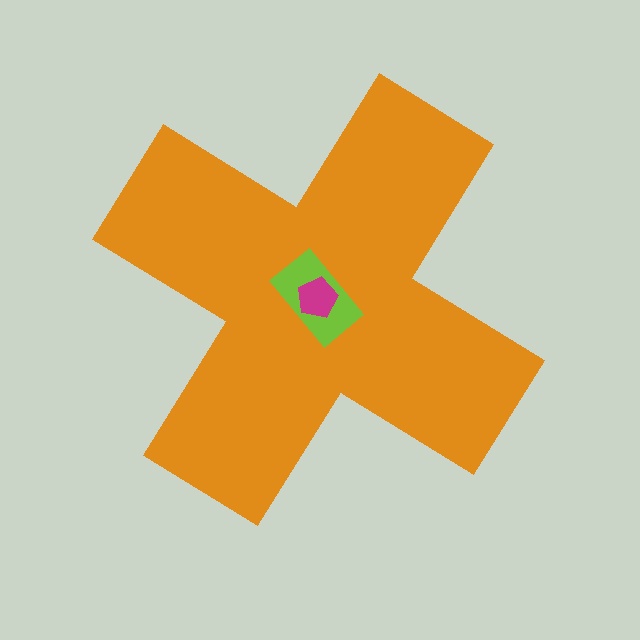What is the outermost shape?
The orange cross.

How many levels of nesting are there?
3.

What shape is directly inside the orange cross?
The lime rectangle.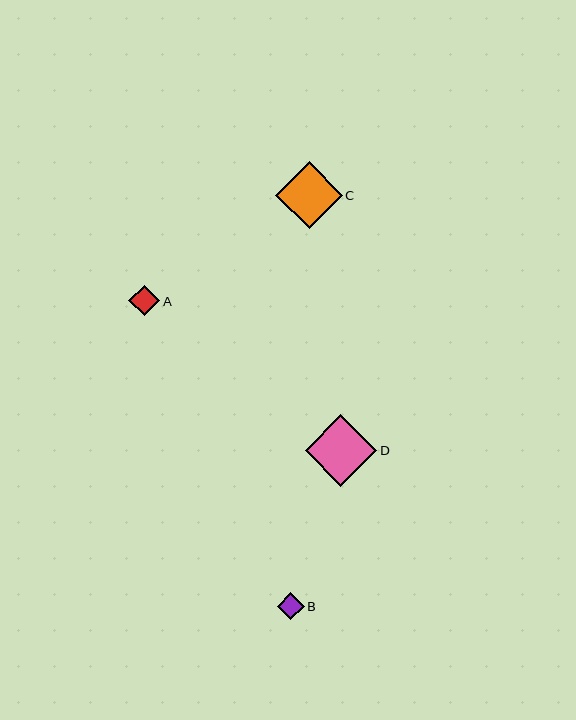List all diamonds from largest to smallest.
From largest to smallest: D, C, A, B.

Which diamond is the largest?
Diamond D is the largest with a size of approximately 71 pixels.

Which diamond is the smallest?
Diamond B is the smallest with a size of approximately 27 pixels.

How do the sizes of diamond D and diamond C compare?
Diamond D and diamond C are approximately the same size.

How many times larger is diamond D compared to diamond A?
Diamond D is approximately 2.3 times the size of diamond A.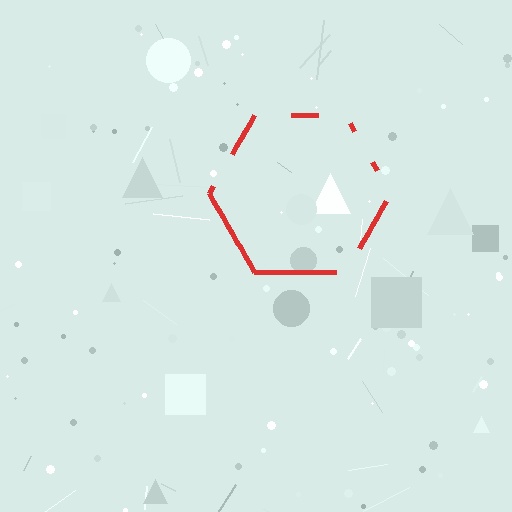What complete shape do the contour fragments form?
The contour fragments form a hexagon.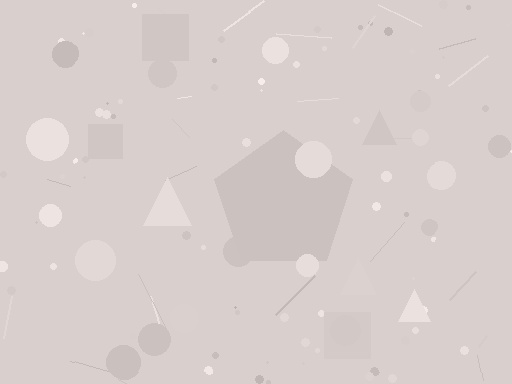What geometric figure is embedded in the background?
A pentagon is embedded in the background.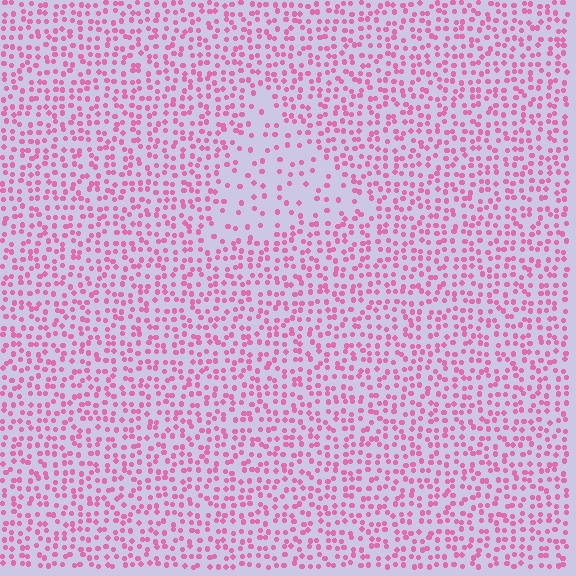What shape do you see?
I see a triangle.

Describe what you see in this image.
The image contains small pink elements arranged at two different densities. A triangle-shaped region is visible where the elements are less densely packed than the surrounding area.